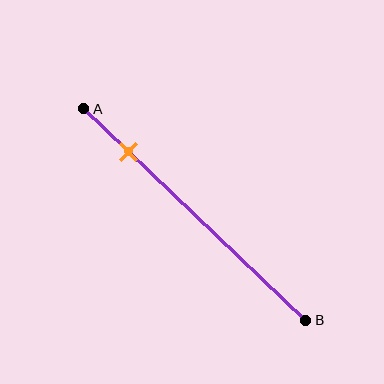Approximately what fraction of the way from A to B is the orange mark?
The orange mark is approximately 20% of the way from A to B.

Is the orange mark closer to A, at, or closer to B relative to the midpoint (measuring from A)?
The orange mark is closer to point A than the midpoint of segment AB.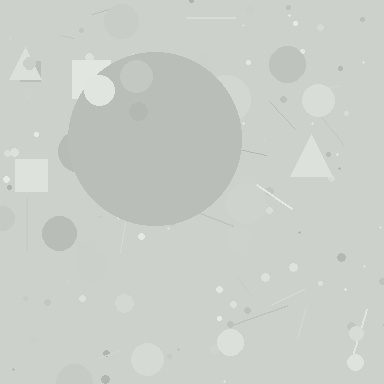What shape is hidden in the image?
A circle is hidden in the image.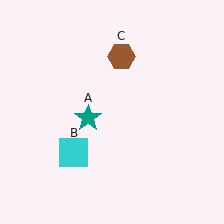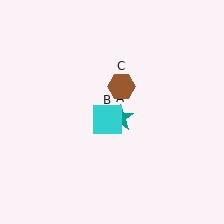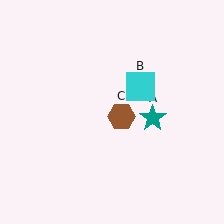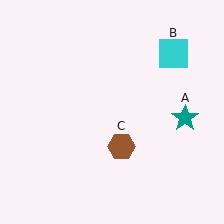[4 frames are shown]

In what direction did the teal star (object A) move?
The teal star (object A) moved right.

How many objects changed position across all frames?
3 objects changed position: teal star (object A), cyan square (object B), brown hexagon (object C).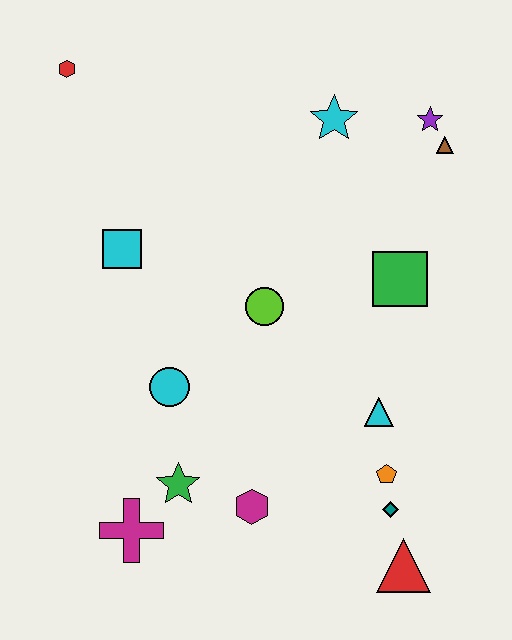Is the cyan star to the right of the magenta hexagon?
Yes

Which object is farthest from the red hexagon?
The red triangle is farthest from the red hexagon.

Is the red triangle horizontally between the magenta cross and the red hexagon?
No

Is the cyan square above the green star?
Yes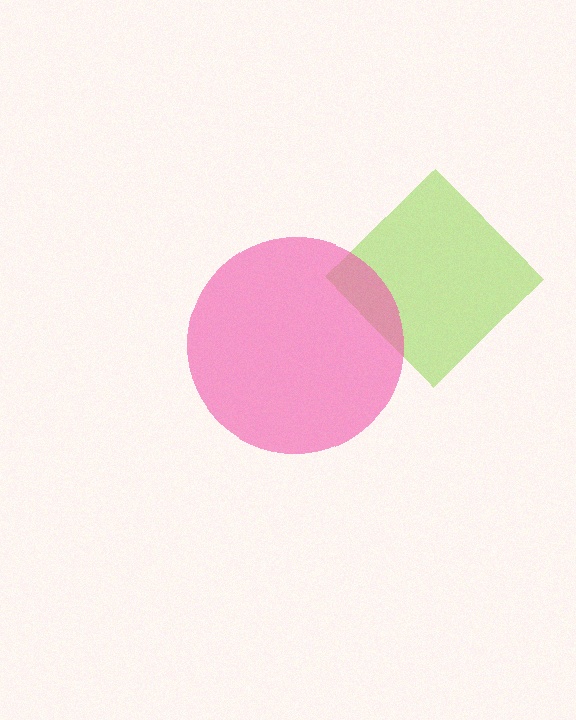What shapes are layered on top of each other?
The layered shapes are: a lime diamond, a pink circle.